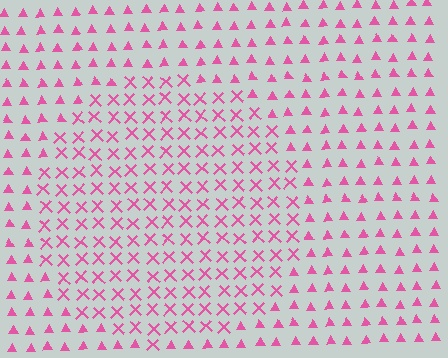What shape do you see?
I see a circle.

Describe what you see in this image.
The image is filled with small pink elements arranged in a uniform grid. A circle-shaped region contains X marks, while the surrounding area contains triangles. The boundary is defined purely by the change in element shape.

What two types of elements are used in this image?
The image uses X marks inside the circle region and triangles outside it.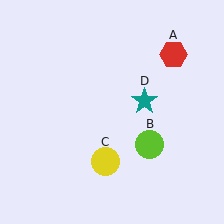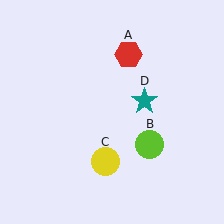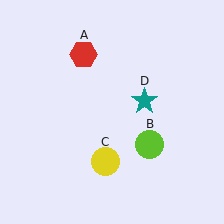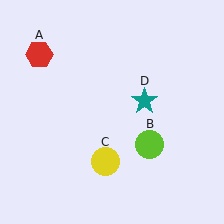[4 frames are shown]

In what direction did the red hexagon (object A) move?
The red hexagon (object A) moved left.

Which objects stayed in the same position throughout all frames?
Lime circle (object B) and yellow circle (object C) and teal star (object D) remained stationary.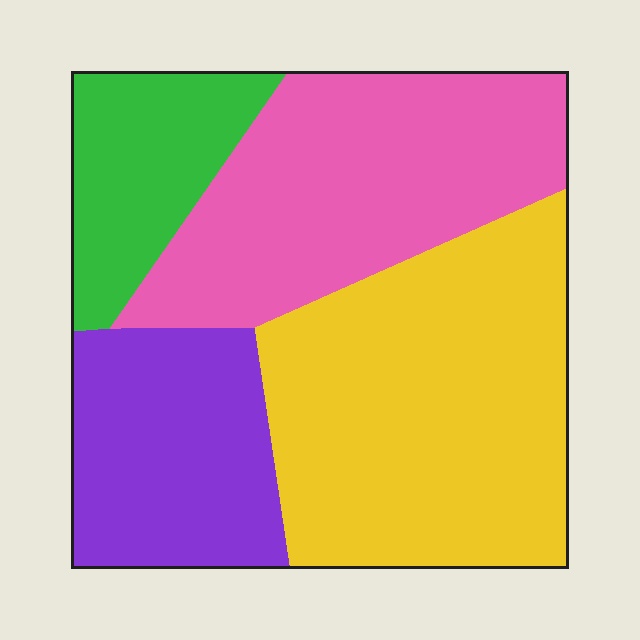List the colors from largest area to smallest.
From largest to smallest: yellow, pink, purple, green.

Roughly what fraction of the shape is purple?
Purple takes up about one fifth (1/5) of the shape.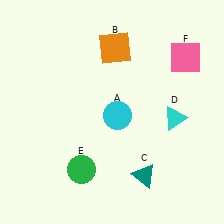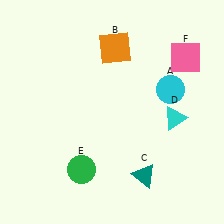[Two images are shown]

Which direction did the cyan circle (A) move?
The cyan circle (A) moved right.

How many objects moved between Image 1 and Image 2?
1 object moved between the two images.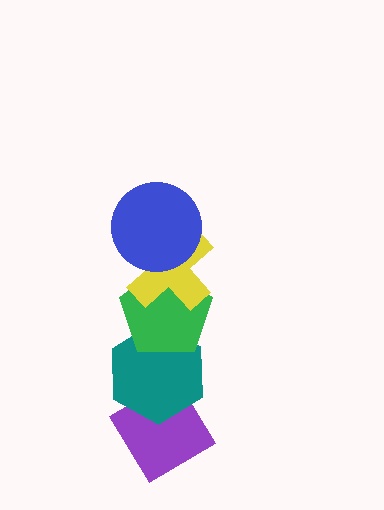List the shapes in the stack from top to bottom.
From top to bottom: the blue circle, the yellow cross, the green pentagon, the teal hexagon, the purple diamond.